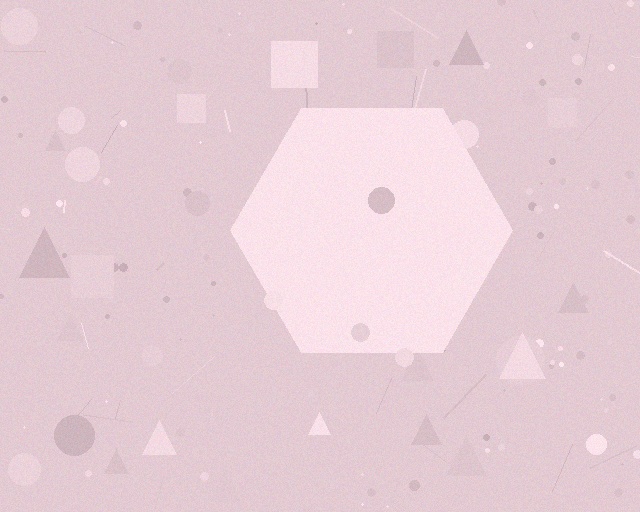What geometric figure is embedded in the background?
A hexagon is embedded in the background.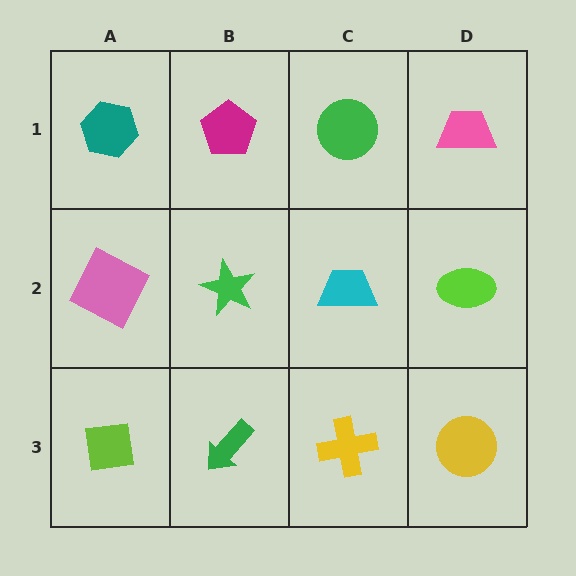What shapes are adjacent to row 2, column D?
A pink trapezoid (row 1, column D), a yellow circle (row 3, column D), a cyan trapezoid (row 2, column C).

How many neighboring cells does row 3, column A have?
2.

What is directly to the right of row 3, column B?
A yellow cross.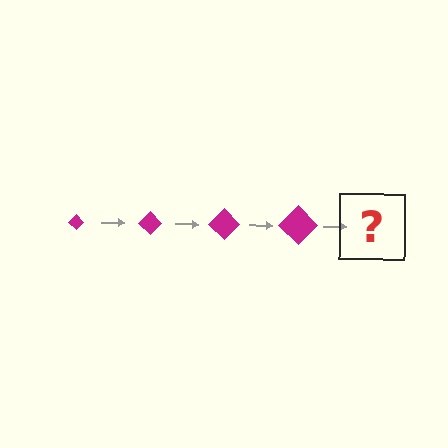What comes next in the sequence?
The next element should be a magenta diamond, larger than the previous one.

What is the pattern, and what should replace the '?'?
The pattern is that the diamond gets progressively larger each step. The '?' should be a magenta diamond, larger than the previous one.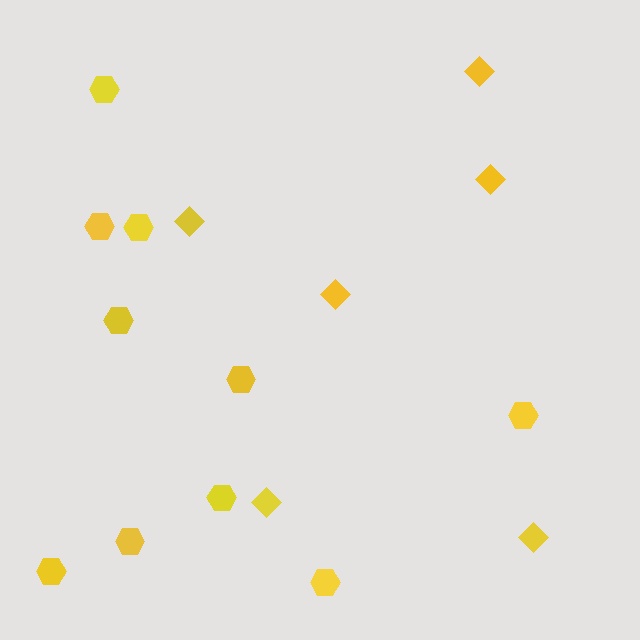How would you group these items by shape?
There are 2 groups: one group of hexagons (10) and one group of diamonds (6).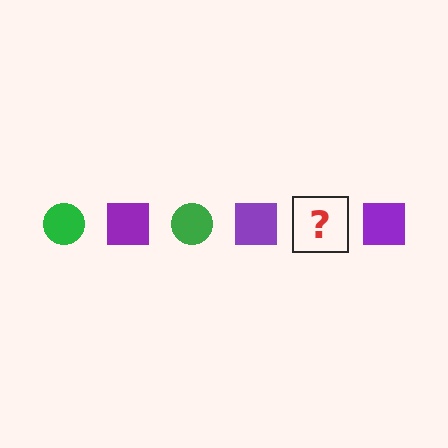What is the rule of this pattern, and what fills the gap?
The rule is that the pattern alternates between green circle and purple square. The gap should be filled with a green circle.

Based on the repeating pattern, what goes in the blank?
The blank should be a green circle.